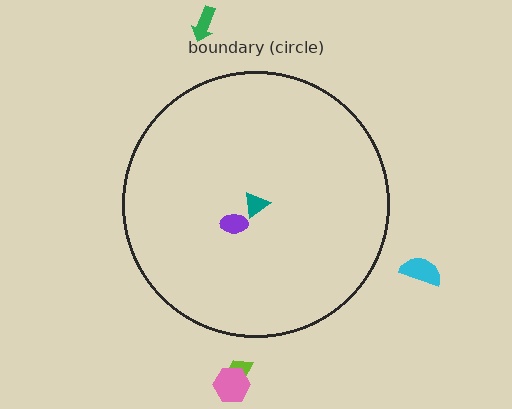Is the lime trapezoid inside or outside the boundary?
Outside.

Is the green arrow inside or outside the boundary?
Outside.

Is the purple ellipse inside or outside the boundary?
Inside.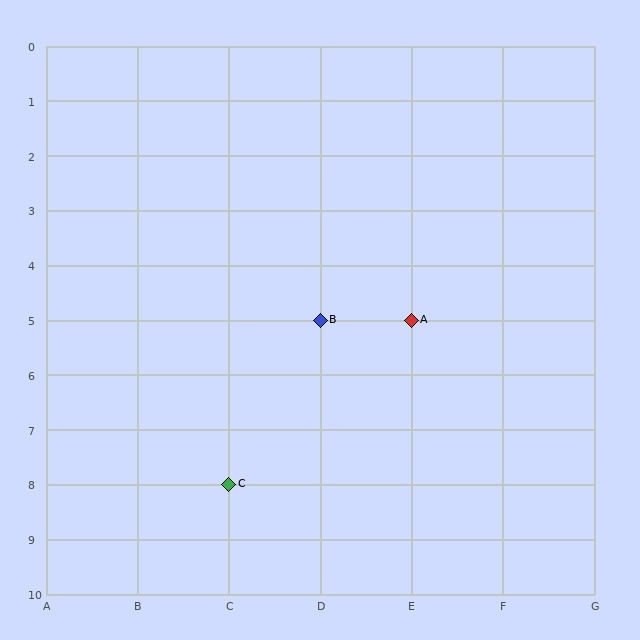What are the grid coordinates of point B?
Point B is at grid coordinates (D, 5).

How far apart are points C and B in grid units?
Points C and B are 1 column and 3 rows apart (about 3.2 grid units diagonally).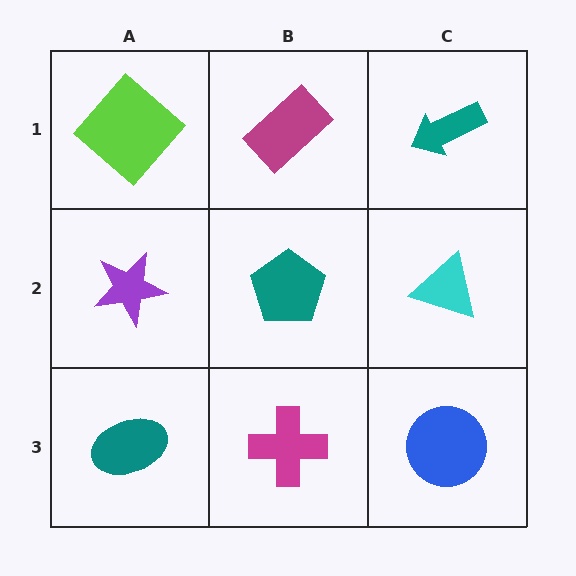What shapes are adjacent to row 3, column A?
A purple star (row 2, column A), a magenta cross (row 3, column B).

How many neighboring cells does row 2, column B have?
4.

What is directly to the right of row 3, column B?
A blue circle.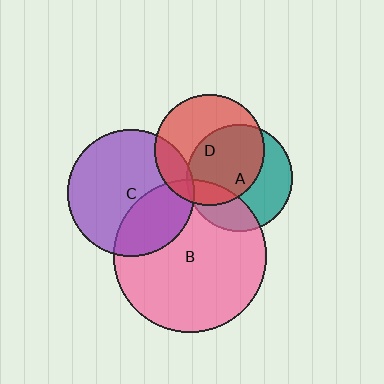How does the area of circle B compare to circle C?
Approximately 1.4 times.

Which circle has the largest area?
Circle B (pink).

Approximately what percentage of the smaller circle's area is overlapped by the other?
Approximately 15%.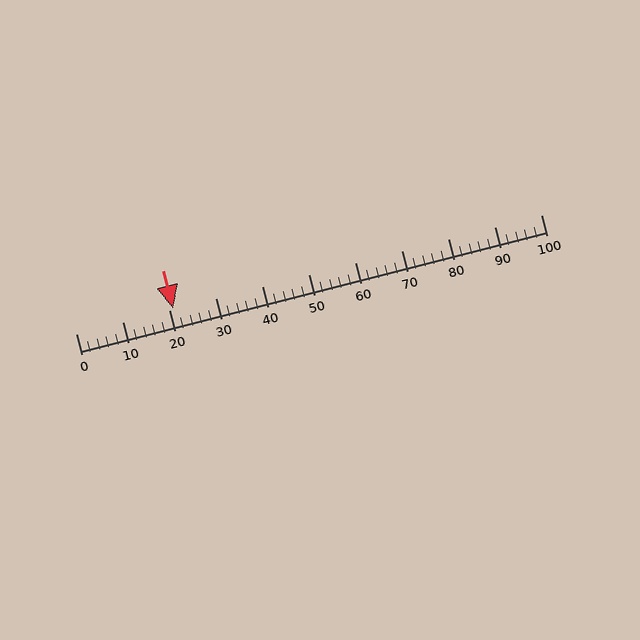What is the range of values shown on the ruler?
The ruler shows values from 0 to 100.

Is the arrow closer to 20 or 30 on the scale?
The arrow is closer to 20.